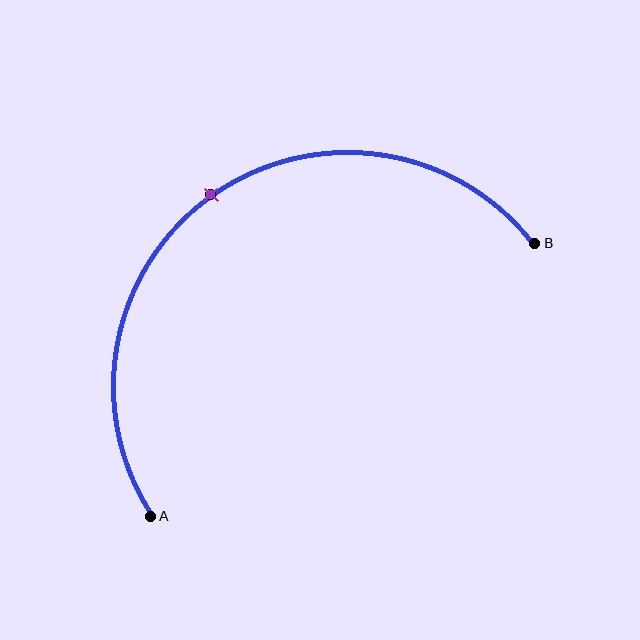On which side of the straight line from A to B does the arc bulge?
The arc bulges above and to the left of the straight line connecting A and B.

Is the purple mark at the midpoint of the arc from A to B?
Yes. The purple mark lies on the arc at equal arc-length from both A and B — it is the arc midpoint.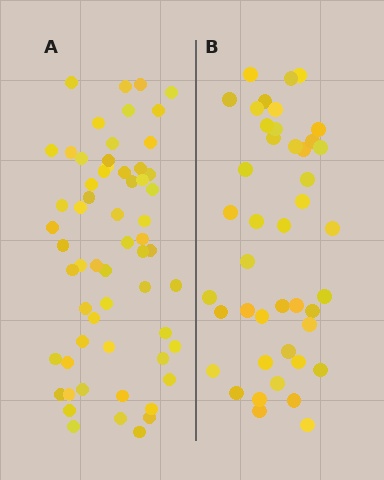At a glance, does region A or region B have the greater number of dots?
Region A (the left region) has more dots.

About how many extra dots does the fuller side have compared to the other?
Region A has approximately 15 more dots than region B.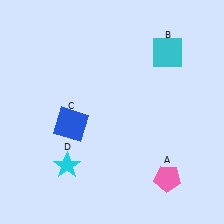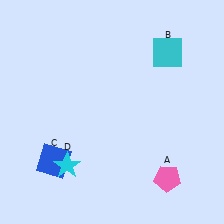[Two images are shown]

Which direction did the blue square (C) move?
The blue square (C) moved down.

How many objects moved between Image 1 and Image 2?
1 object moved between the two images.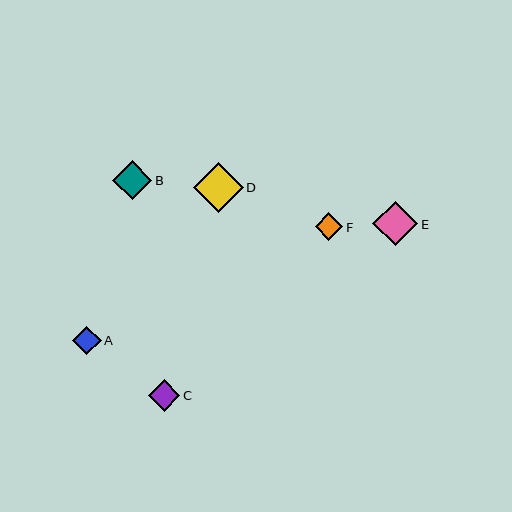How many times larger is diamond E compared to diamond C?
Diamond E is approximately 1.4 times the size of diamond C.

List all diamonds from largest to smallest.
From largest to smallest: D, E, B, C, A, F.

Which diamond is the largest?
Diamond D is the largest with a size of approximately 50 pixels.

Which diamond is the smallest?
Diamond F is the smallest with a size of approximately 27 pixels.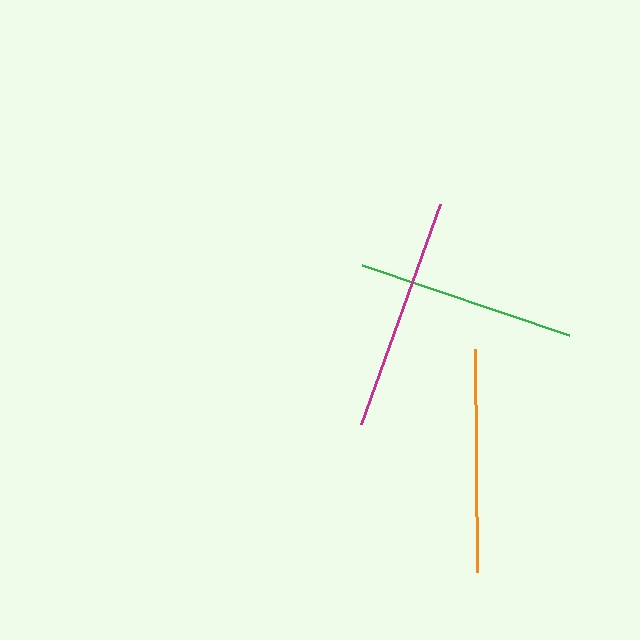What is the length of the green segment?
The green segment is approximately 219 pixels long.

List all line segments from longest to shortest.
From longest to shortest: magenta, orange, green.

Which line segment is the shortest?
The green line is the shortest at approximately 219 pixels.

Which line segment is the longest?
The magenta line is the longest at approximately 234 pixels.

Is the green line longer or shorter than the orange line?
The orange line is longer than the green line.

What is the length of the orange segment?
The orange segment is approximately 223 pixels long.